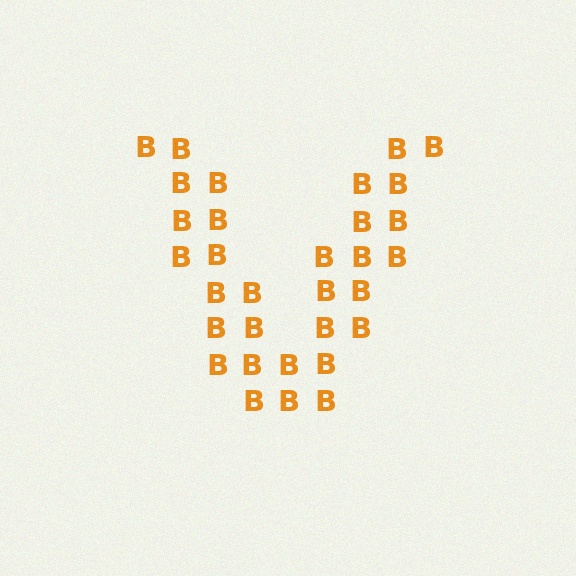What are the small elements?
The small elements are letter B's.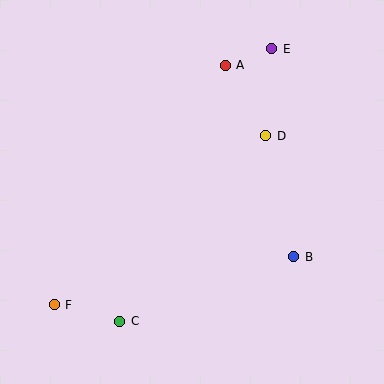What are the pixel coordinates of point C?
Point C is at (120, 321).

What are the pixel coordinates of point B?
Point B is at (294, 257).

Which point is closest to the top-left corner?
Point A is closest to the top-left corner.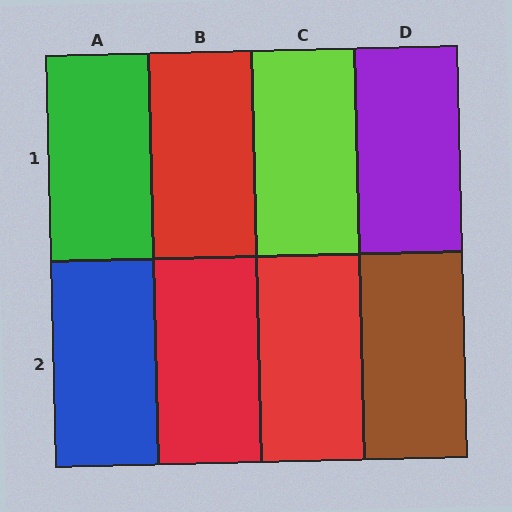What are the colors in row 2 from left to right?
Blue, red, red, brown.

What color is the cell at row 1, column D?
Purple.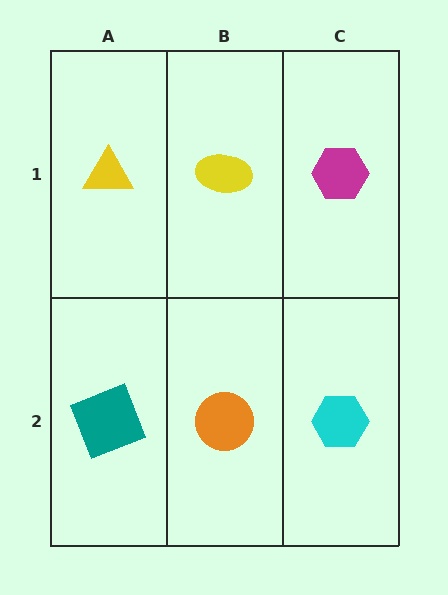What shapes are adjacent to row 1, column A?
A teal square (row 2, column A), a yellow ellipse (row 1, column B).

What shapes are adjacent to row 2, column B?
A yellow ellipse (row 1, column B), a teal square (row 2, column A), a cyan hexagon (row 2, column C).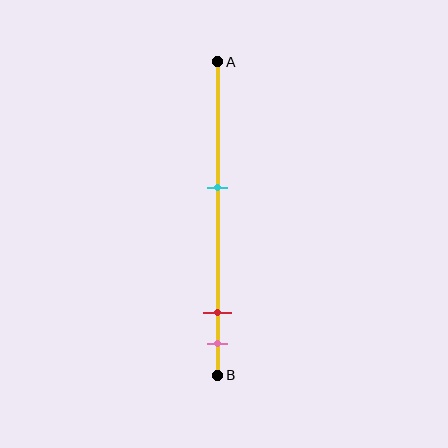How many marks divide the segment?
There are 3 marks dividing the segment.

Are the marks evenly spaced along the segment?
No, the marks are not evenly spaced.